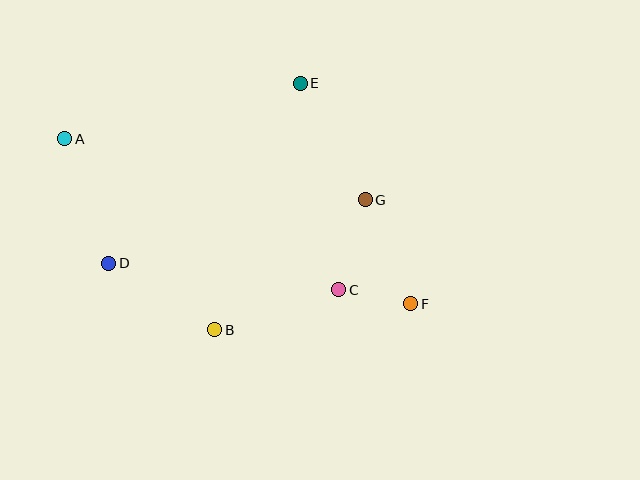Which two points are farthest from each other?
Points A and F are farthest from each other.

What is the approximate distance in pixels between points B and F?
The distance between B and F is approximately 198 pixels.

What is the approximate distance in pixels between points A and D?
The distance between A and D is approximately 132 pixels.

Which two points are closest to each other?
Points C and F are closest to each other.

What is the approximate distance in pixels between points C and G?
The distance between C and G is approximately 94 pixels.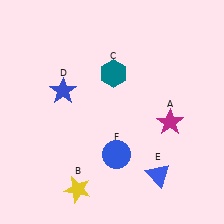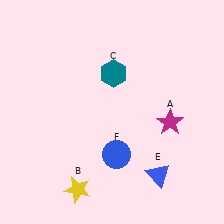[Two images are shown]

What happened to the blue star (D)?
The blue star (D) was removed in Image 2. It was in the top-left area of Image 1.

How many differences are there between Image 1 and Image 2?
There is 1 difference between the two images.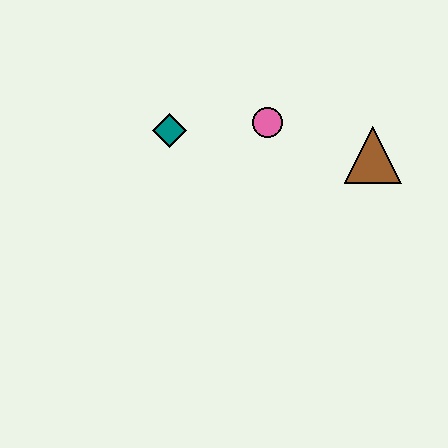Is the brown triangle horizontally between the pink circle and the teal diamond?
No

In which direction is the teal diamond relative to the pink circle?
The teal diamond is to the left of the pink circle.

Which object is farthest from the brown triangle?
The teal diamond is farthest from the brown triangle.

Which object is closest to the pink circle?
The teal diamond is closest to the pink circle.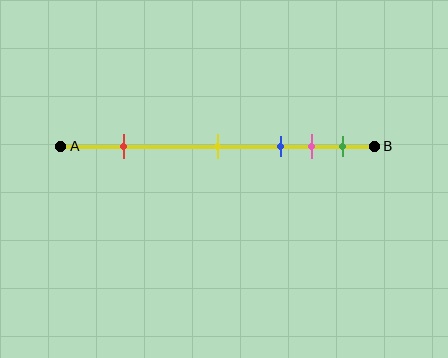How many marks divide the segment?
There are 5 marks dividing the segment.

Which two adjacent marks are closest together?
The pink and green marks are the closest adjacent pair.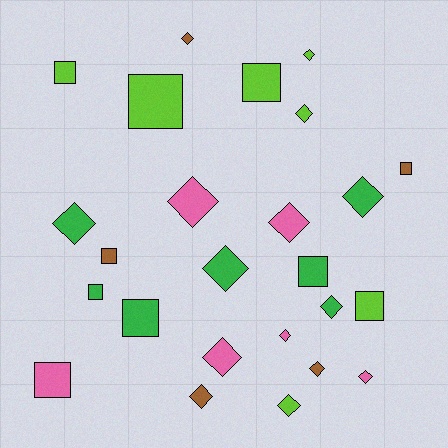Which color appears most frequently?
Green, with 7 objects.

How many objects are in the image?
There are 25 objects.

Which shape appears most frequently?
Diamond, with 15 objects.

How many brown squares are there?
There are 2 brown squares.